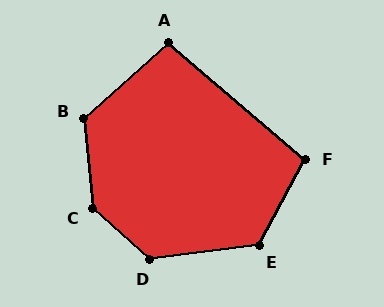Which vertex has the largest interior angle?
C, at approximately 137 degrees.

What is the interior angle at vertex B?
Approximately 127 degrees (obtuse).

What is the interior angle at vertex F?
Approximately 102 degrees (obtuse).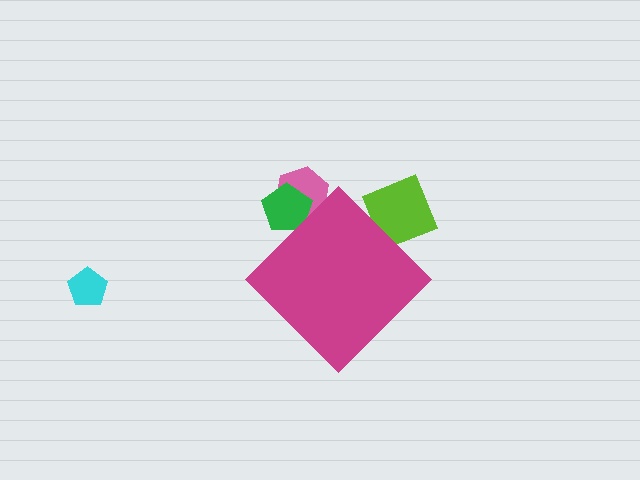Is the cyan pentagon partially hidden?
No, the cyan pentagon is fully visible.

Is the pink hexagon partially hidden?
Yes, the pink hexagon is partially hidden behind the magenta diamond.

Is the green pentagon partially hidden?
Yes, the green pentagon is partially hidden behind the magenta diamond.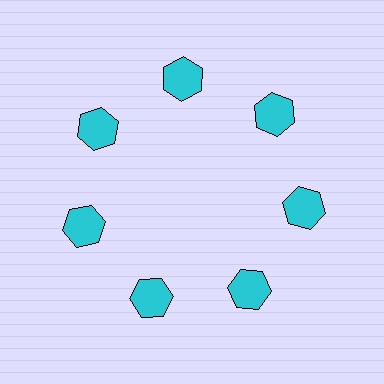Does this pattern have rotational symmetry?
Yes, this pattern has 7-fold rotational symmetry. It looks the same after rotating 51 degrees around the center.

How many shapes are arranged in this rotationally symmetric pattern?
There are 7 shapes, arranged in 7 groups of 1.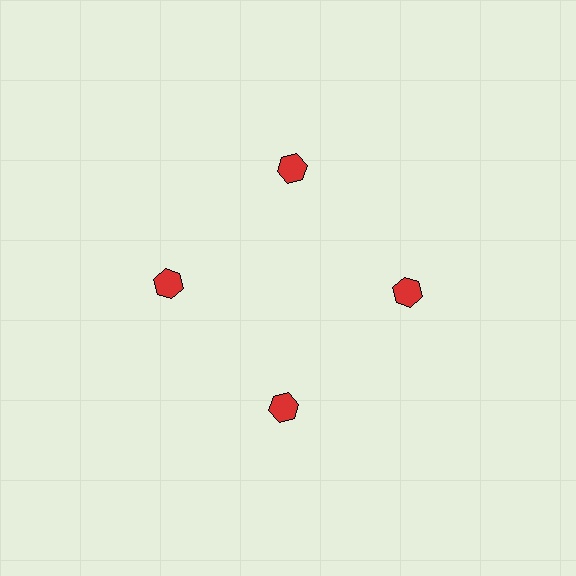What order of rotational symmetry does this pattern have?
This pattern has 4-fold rotational symmetry.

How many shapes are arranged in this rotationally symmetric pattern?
There are 4 shapes, arranged in 4 groups of 1.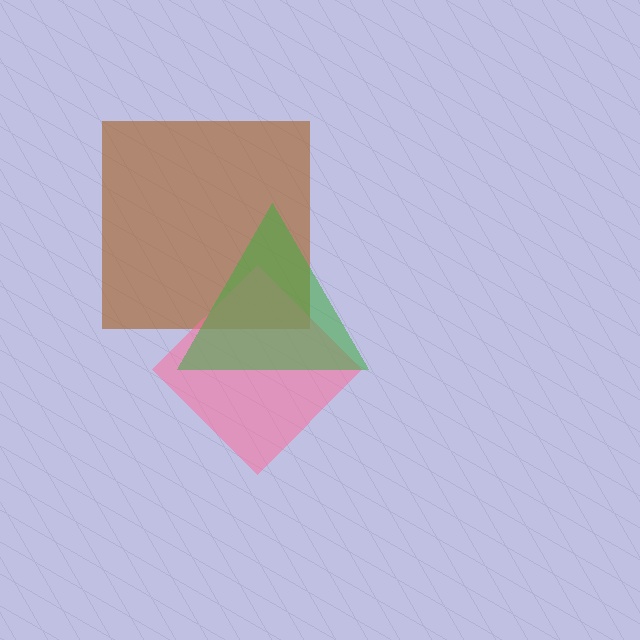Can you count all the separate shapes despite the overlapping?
Yes, there are 3 separate shapes.